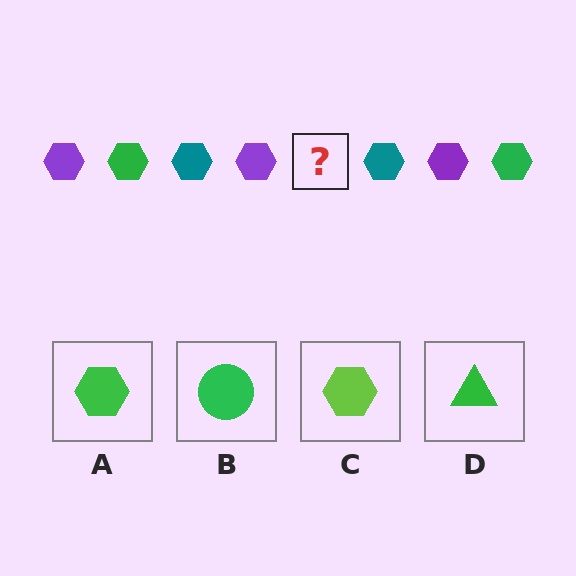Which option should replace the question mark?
Option A.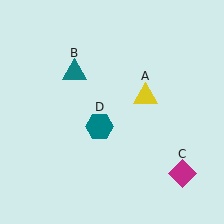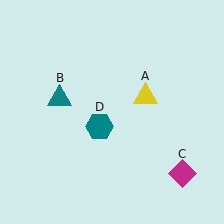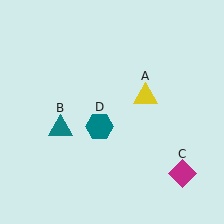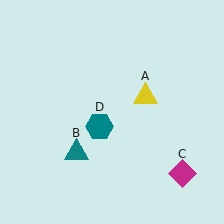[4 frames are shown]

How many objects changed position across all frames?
1 object changed position: teal triangle (object B).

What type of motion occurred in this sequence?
The teal triangle (object B) rotated counterclockwise around the center of the scene.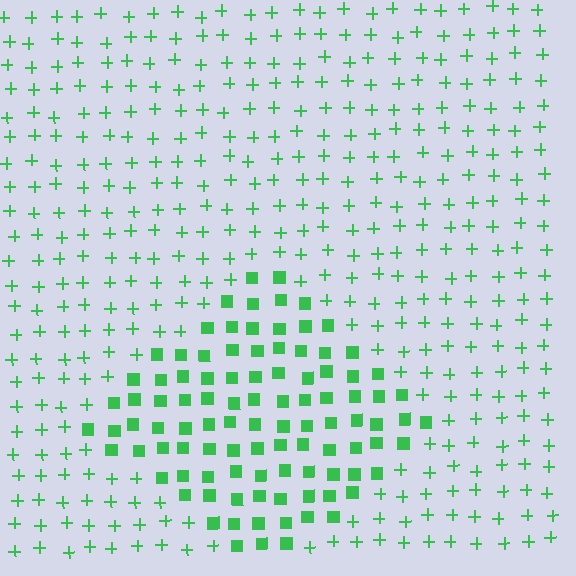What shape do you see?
I see a diamond.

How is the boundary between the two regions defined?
The boundary is defined by a change in element shape: squares inside vs. plus signs outside. All elements share the same color and spacing.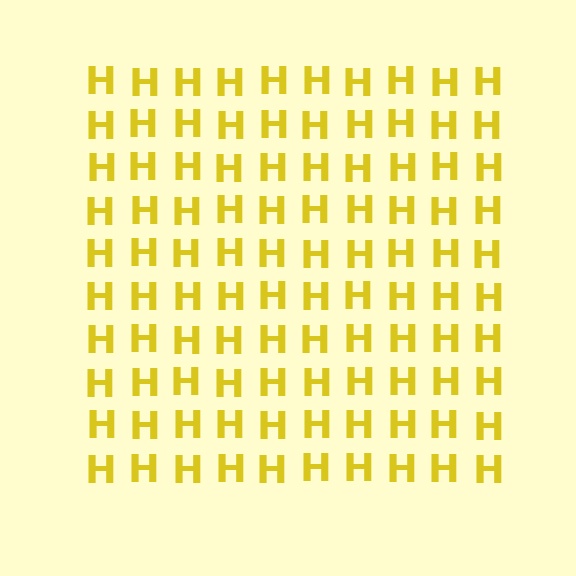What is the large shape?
The large shape is a square.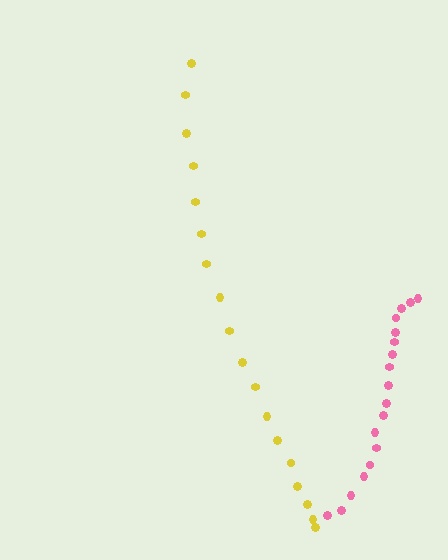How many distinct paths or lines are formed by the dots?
There are 2 distinct paths.